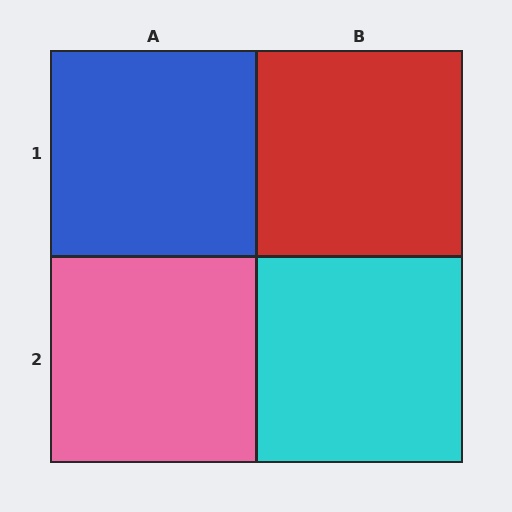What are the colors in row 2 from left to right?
Pink, cyan.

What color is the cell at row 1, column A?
Blue.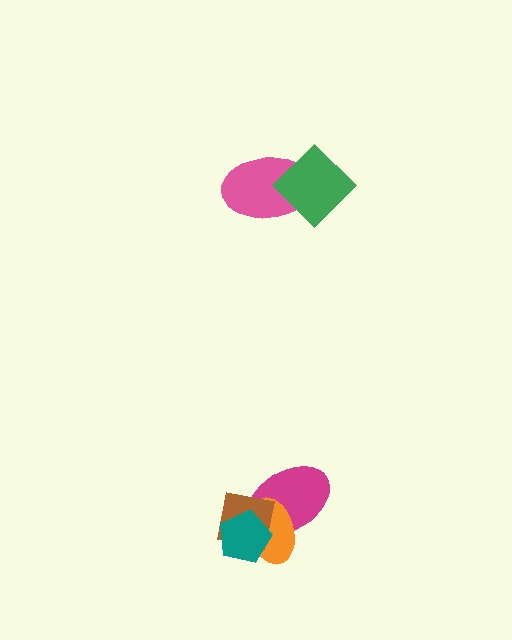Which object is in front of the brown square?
The teal pentagon is in front of the brown square.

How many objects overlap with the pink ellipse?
1 object overlaps with the pink ellipse.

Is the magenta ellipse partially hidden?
Yes, it is partially covered by another shape.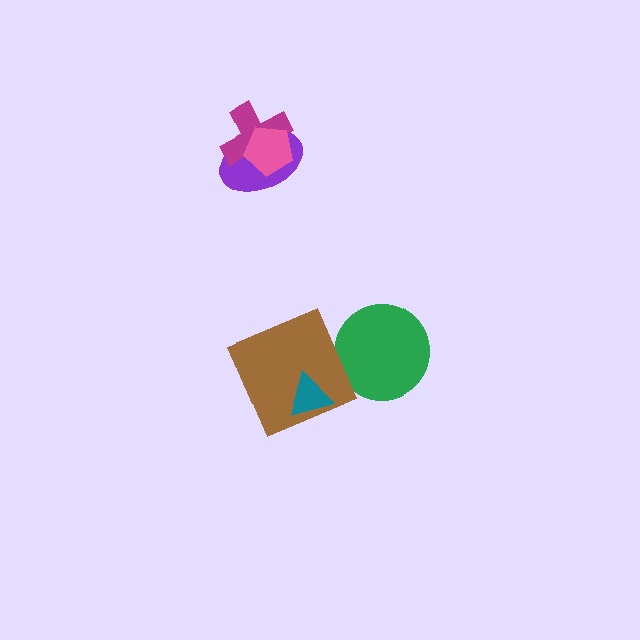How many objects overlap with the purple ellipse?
2 objects overlap with the purple ellipse.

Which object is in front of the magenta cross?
The pink pentagon is in front of the magenta cross.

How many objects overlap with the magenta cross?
2 objects overlap with the magenta cross.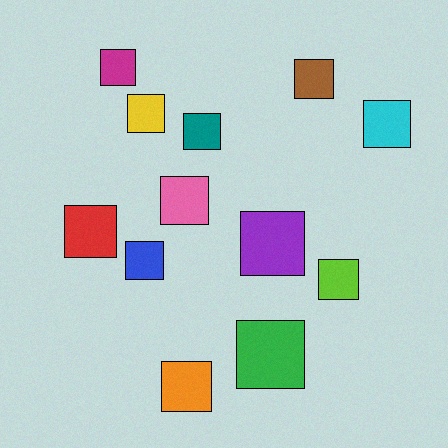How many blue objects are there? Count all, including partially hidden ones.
There is 1 blue object.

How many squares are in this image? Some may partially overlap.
There are 12 squares.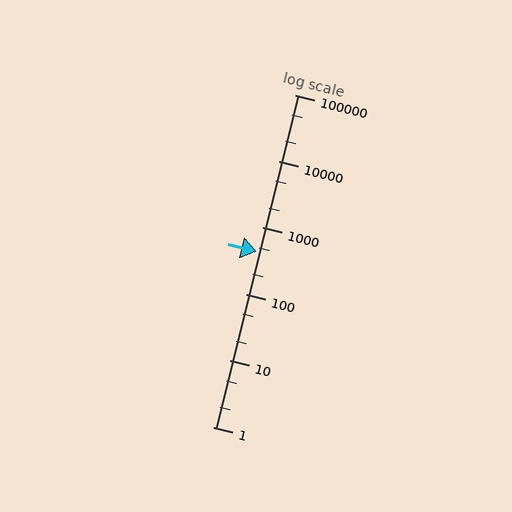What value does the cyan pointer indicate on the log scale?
The pointer indicates approximately 430.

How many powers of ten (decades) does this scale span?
The scale spans 5 decades, from 1 to 100000.